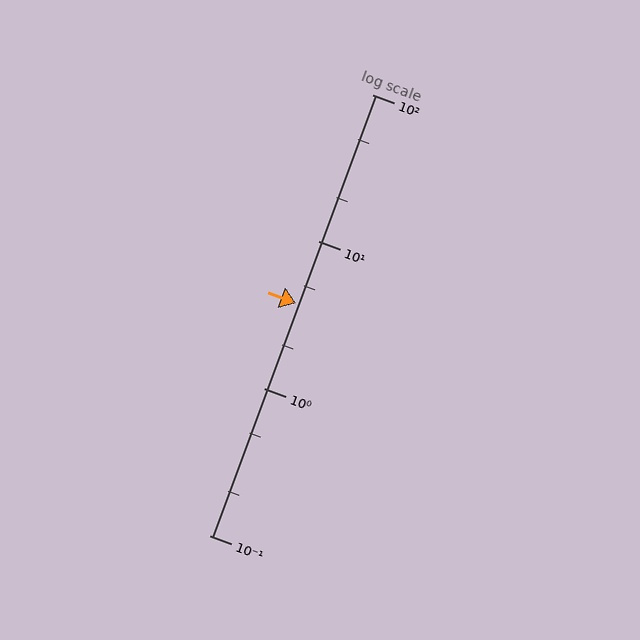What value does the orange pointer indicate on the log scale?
The pointer indicates approximately 3.8.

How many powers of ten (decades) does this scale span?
The scale spans 3 decades, from 0.1 to 100.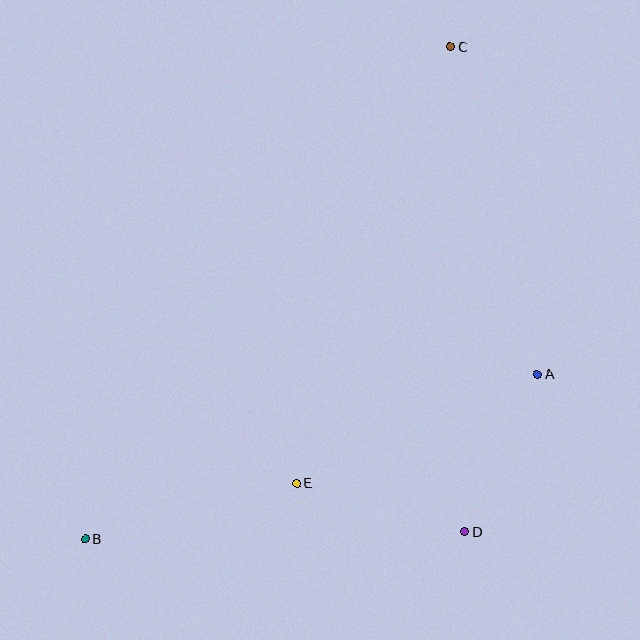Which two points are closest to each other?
Points A and D are closest to each other.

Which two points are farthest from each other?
Points B and C are farthest from each other.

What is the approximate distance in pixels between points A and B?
The distance between A and B is approximately 482 pixels.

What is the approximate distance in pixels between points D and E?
The distance between D and E is approximately 175 pixels.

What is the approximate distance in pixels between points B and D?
The distance between B and D is approximately 379 pixels.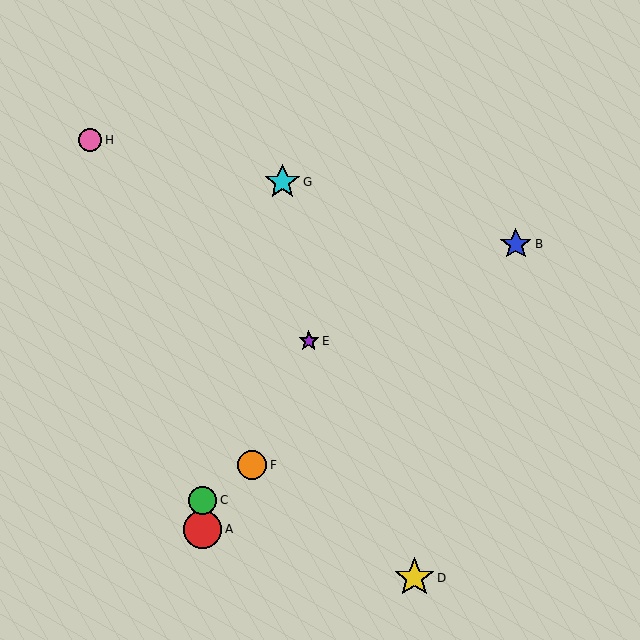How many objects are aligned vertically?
2 objects (A, C) are aligned vertically.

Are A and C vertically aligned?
Yes, both are at x≈203.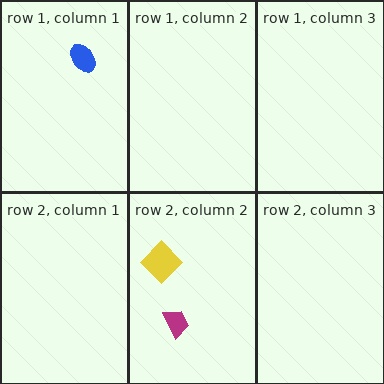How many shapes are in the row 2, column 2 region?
2.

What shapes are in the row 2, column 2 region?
The magenta trapezoid, the yellow diamond.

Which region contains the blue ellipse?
The row 1, column 1 region.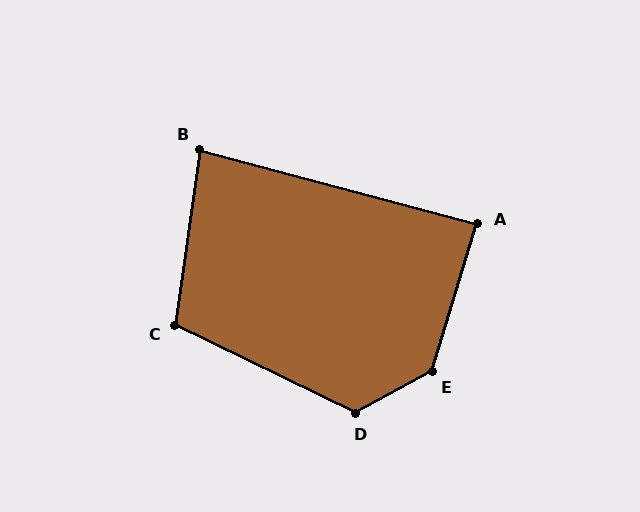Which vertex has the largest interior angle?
E, at approximately 136 degrees.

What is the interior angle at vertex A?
Approximately 88 degrees (approximately right).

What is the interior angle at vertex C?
Approximately 108 degrees (obtuse).